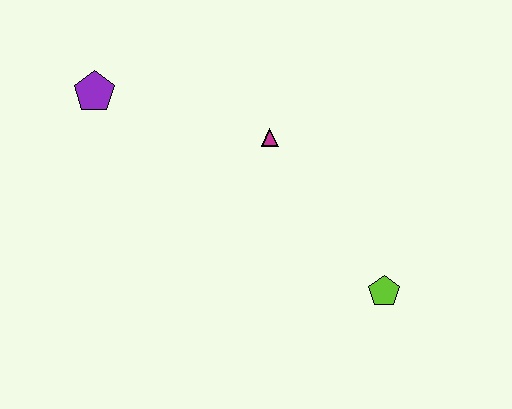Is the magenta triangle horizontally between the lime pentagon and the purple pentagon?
Yes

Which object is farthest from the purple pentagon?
The lime pentagon is farthest from the purple pentagon.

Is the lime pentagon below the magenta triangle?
Yes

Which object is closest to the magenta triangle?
The purple pentagon is closest to the magenta triangle.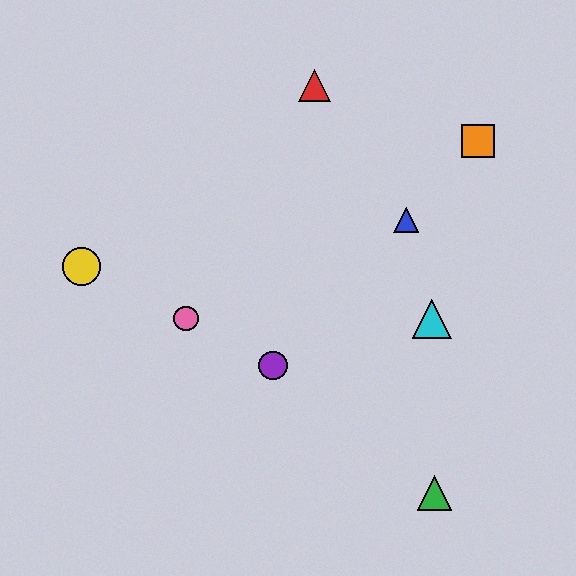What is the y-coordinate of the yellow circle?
The yellow circle is at y≈267.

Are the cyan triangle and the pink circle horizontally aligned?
Yes, both are at y≈319.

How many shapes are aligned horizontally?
2 shapes (the cyan triangle, the pink circle) are aligned horizontally.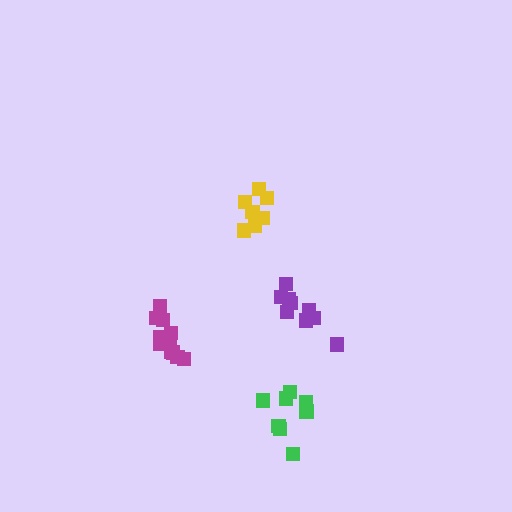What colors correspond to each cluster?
The clusters are colored: yellow, green, purple, magenta.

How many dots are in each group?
Group 1: 7 dots, Group 2: 8 dots, Group 3: 9 dots, Group 4: 11 dots (35 total).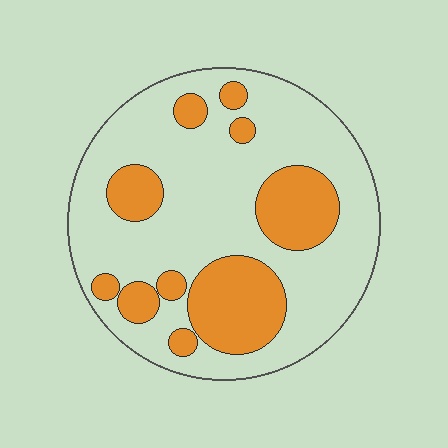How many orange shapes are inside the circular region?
10.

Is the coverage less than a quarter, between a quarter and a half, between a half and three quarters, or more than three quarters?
Between a quarter and a half.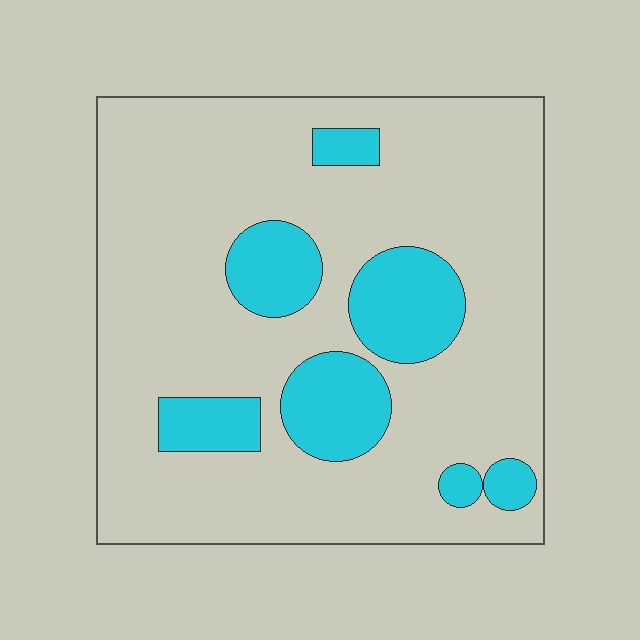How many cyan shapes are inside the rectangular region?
7.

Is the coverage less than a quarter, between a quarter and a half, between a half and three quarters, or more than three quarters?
Less than a quarter.